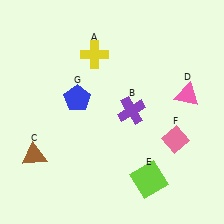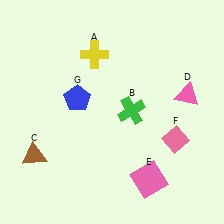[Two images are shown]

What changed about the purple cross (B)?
In Image 1, B is purple. In Image 2, it changed to green.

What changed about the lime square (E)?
In Image 1, E is lime. In Image 2, it changed to pink.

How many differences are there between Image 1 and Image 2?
There are 2 differences between the two images.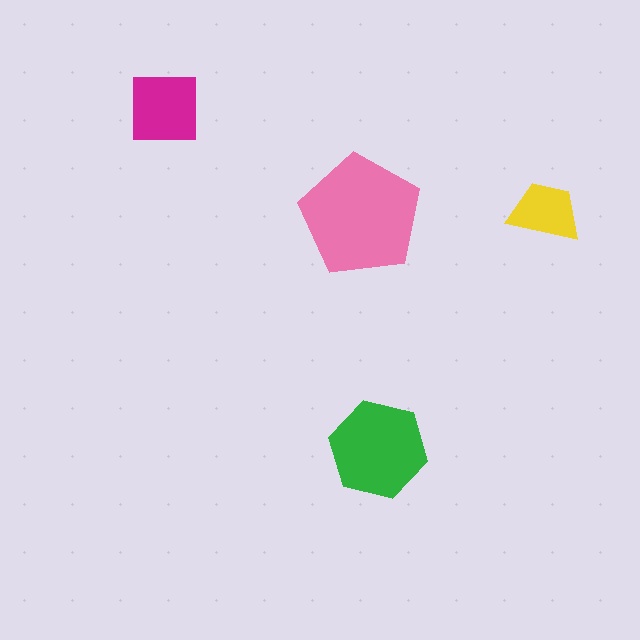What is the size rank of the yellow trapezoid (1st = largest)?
4th.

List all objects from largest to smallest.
The pink pentagon, the green hexagon, the magenta square, the yellow trapezoid.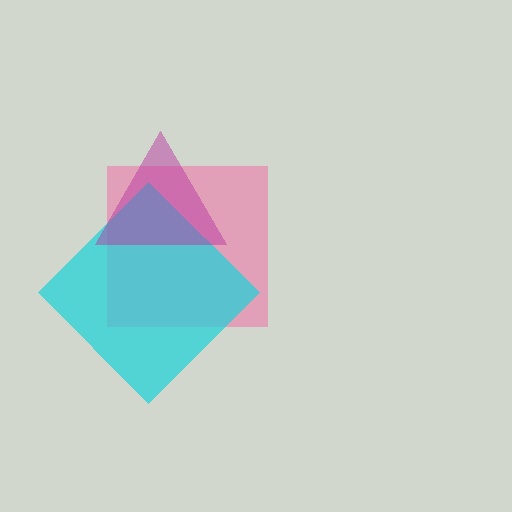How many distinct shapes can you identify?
There are 3 distinct shapes: a pink square, a cyan diamond, a magenta triangle.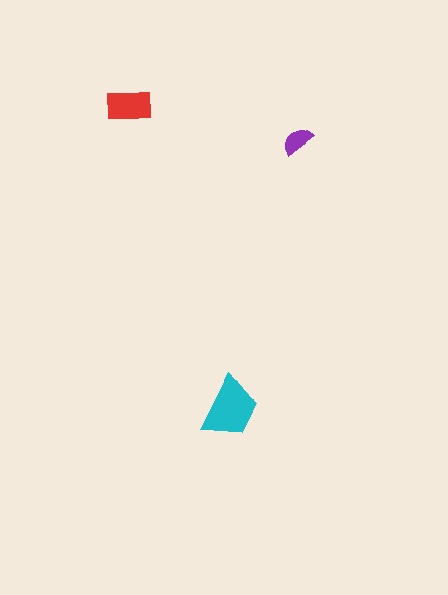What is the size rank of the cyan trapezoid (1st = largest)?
1st.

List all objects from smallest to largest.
The purple semicircle, the red rectangle, the cyan trapezoid.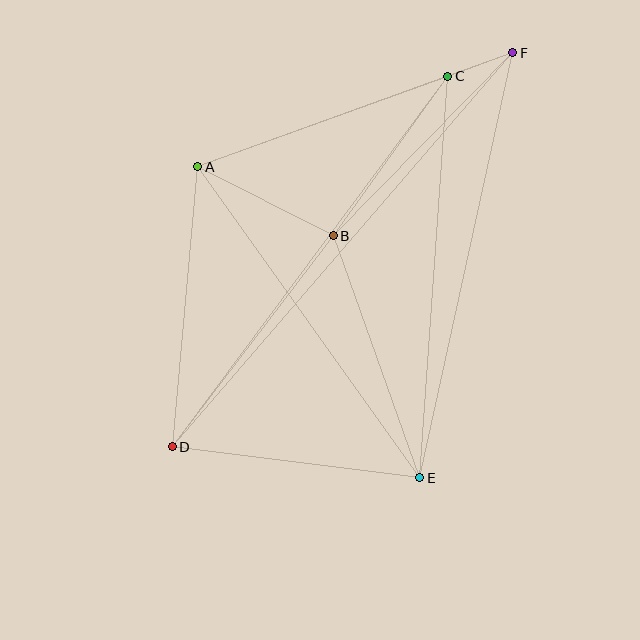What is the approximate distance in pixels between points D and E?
The distance between D and E is approximately 250 pixels.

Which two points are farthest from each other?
Points D and F are farthest from each other.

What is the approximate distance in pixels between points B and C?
The distance between B and C is approximately 196 pixels.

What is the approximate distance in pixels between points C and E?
The distance between C and E is approximately 403 pixels.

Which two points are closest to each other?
Points C and F are closest to each other.